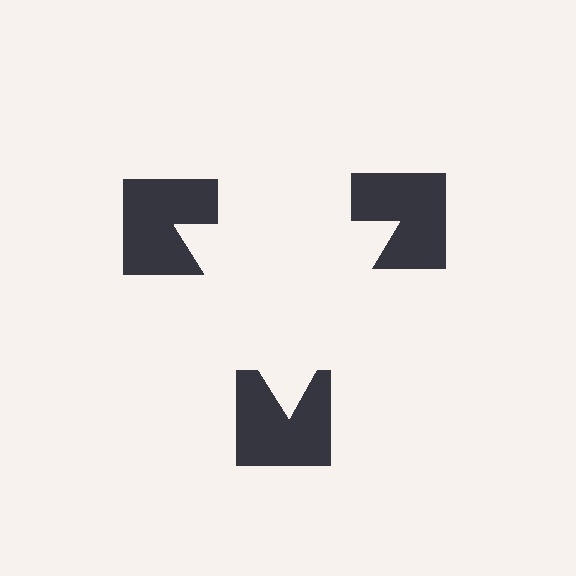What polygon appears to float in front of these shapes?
An illusory triangle — its edges are inferred from the aligned wedge cuts in the notched squares, not physically drawn.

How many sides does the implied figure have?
3 sides.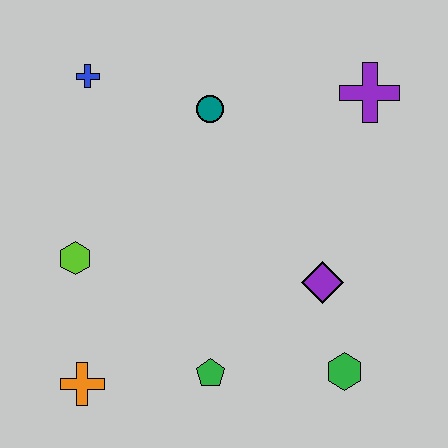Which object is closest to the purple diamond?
The green hexagon is closest to the purple diamond.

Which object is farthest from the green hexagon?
The blue cross is farthest from the green hexagon.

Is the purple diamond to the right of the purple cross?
No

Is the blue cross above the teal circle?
Yes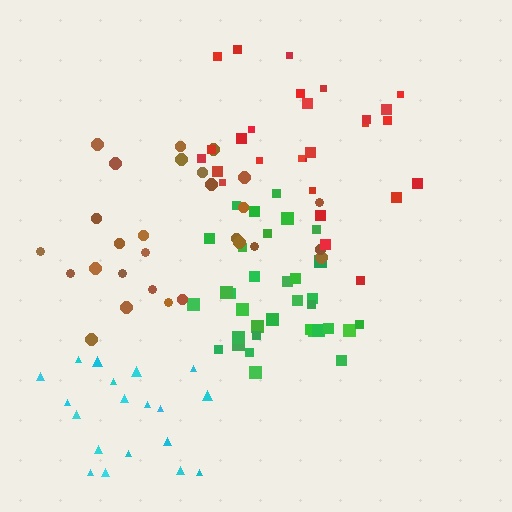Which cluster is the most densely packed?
Green.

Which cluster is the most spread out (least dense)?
Brown.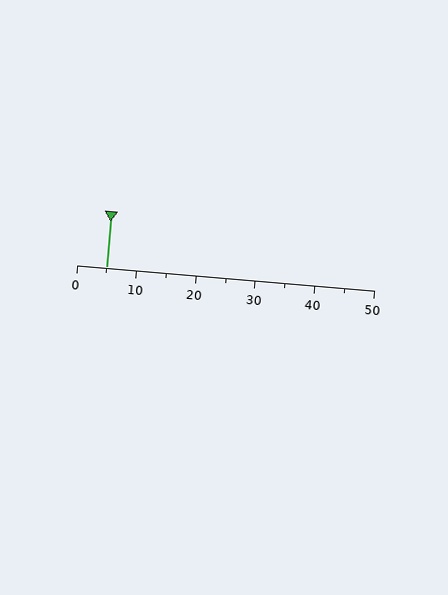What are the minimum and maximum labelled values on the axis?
The axis runs from 0 to 50.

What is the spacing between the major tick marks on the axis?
The major ticks are spaced 10 apart.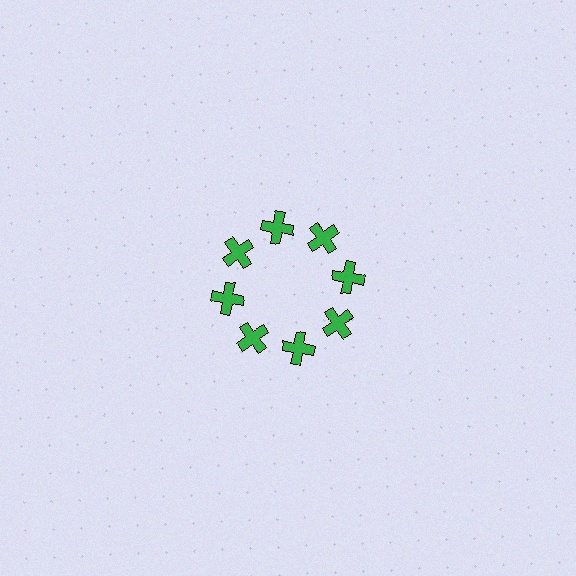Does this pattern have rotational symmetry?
Yes, this pattern has 8-fold rotational symmetry. It looks the same after rotating 45 degrees around the center.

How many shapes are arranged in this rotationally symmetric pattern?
There are 8 shapes, arranged in 8 groups of 1.